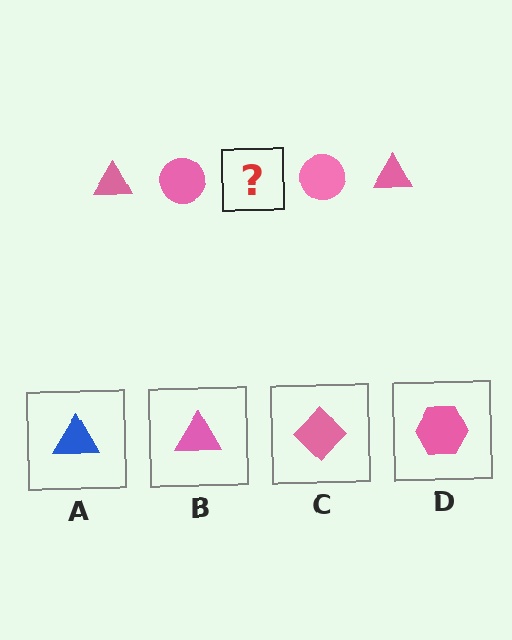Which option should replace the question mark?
Option B.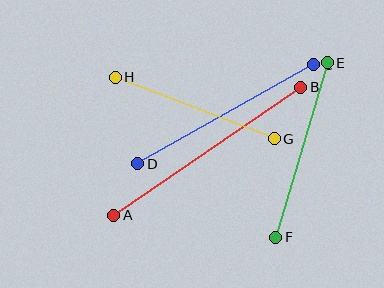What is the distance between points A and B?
The distance is approximately 226 pixels.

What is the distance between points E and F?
The distance is approximately 182 pixels.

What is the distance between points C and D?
The distance is approximately 202 pixels.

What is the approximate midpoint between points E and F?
The midpoint is at approximately (302, 150) pixels.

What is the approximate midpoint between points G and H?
The midpoint is at approximately (195, 108) pixels.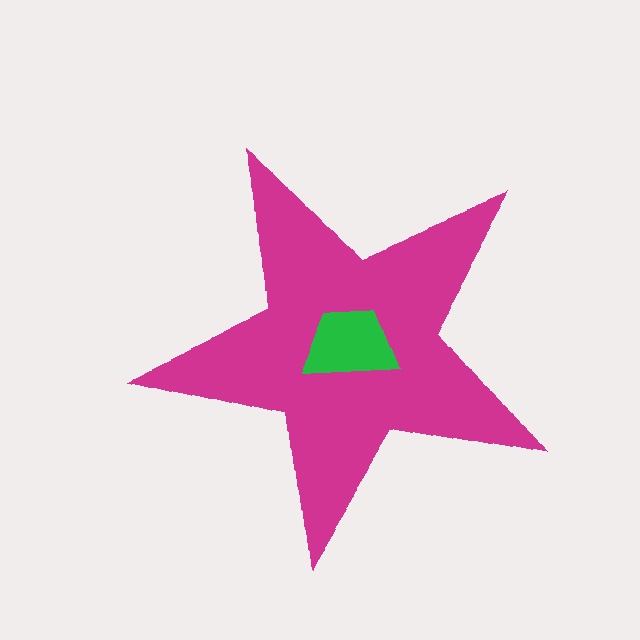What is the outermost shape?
The magenta star.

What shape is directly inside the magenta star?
The green trapezoid.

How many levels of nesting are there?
2.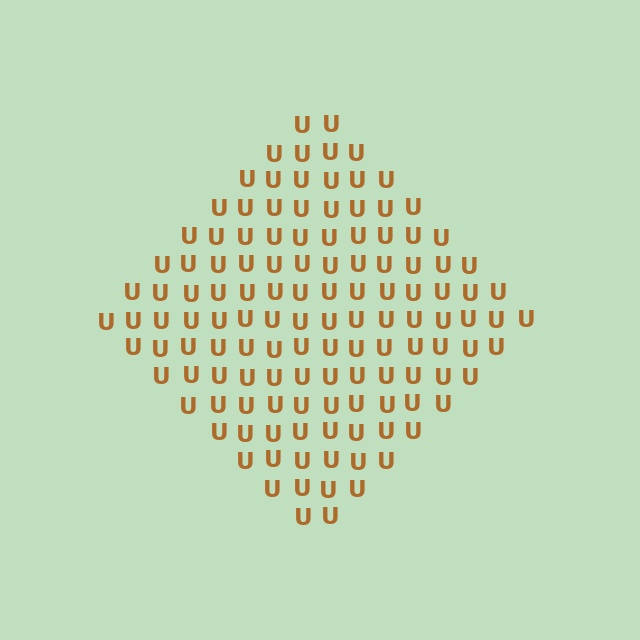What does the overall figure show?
The overall figure shows a diamond.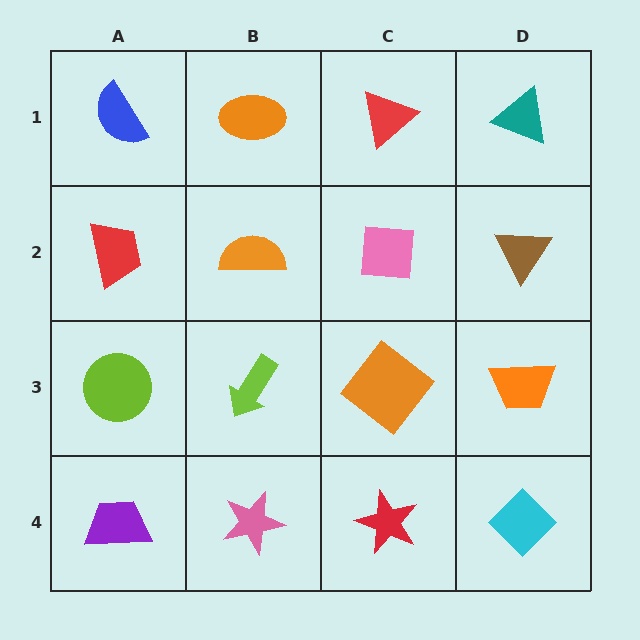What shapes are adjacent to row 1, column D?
A brown triangle (row 2, column D), a red triangle (row 1, column C).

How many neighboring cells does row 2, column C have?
4.